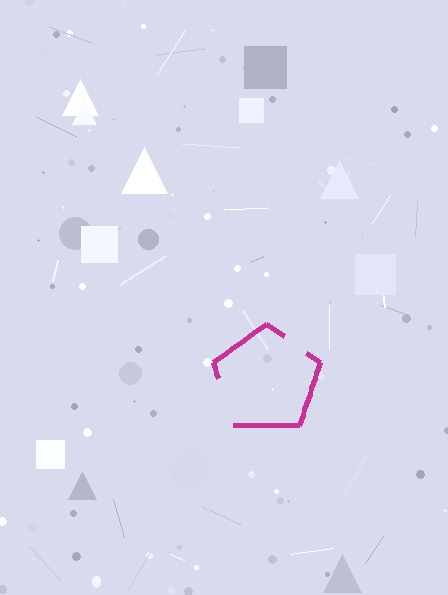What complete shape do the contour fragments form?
The contour fragments form a pentagon.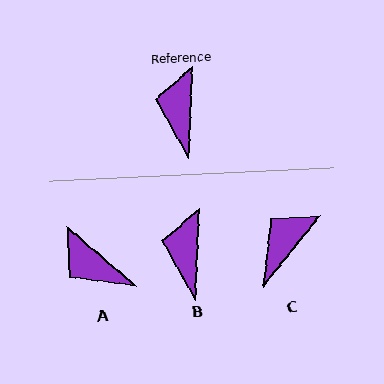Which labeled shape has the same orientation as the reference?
B.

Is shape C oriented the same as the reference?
No, it is off by about 36 degrees.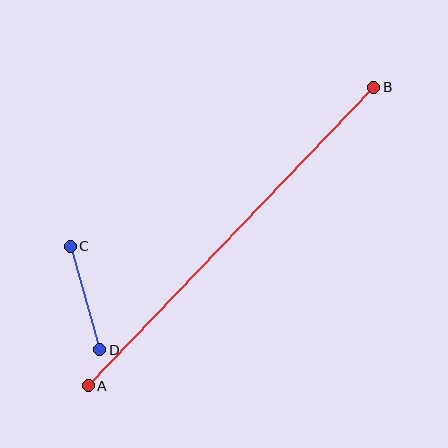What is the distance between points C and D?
The distance is approximately 108 pixels.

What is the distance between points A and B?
The distance is approximately 413 pixels.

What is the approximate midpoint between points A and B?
The midpoint is at approximately (231, 236) pixels.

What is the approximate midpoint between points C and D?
The midpoint is at approximately (85, 298) pixels.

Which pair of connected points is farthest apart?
Points A and B are farthest apart.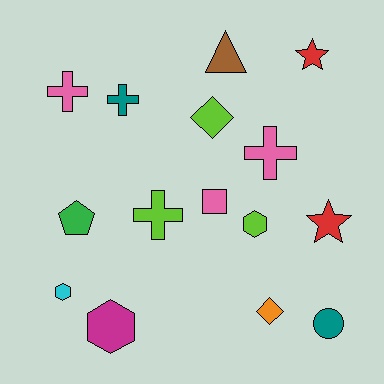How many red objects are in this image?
There are 2 red objects.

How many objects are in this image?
There are 15 objects.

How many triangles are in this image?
There is 1 triangle.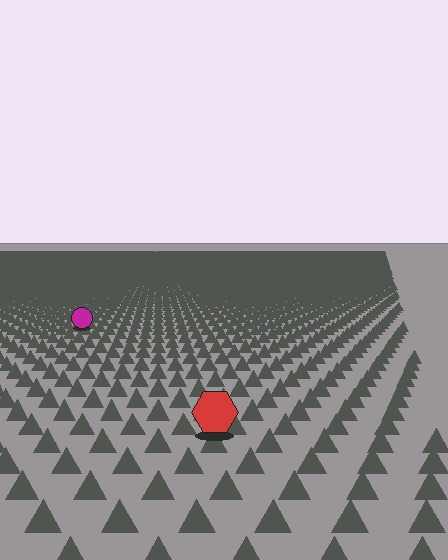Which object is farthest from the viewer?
The magenta circle is farthest from the viewer. It appears smaller and the ground texture around it is denser.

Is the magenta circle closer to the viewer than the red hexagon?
No. The red hexagon is closer — you can tell from the texture gradient: the ground texture is coarser near it.